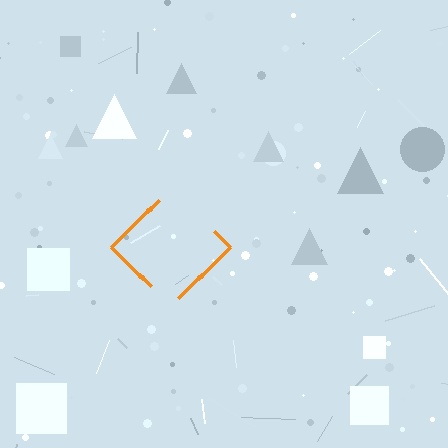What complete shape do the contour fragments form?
The contour fragments form a diamond.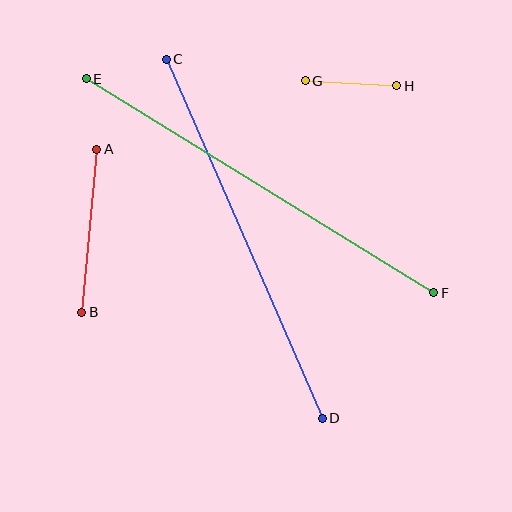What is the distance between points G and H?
The distance is approximately 92 pixels.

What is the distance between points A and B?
The distance is approximately 163 pixels.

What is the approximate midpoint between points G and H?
The midpoint is at approximately (351, 83) pixels.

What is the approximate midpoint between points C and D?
The midpoint is at approximately (244, 239) pixels.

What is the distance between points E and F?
The distance is approximately 408 pixels.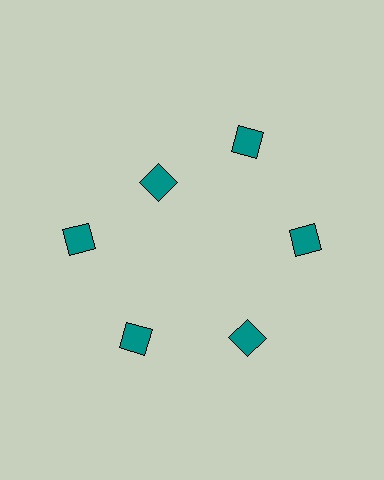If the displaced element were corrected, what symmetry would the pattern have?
It would have 6-fold rotational symmetry — the pattern would map onto itself every 60 degrees.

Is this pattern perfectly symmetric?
No. The 6 teal diamonds are arranged in a ring, but one element near the 11 o'clock position is pulled inward toward the center, breaking the 6-fold rotational symmetry.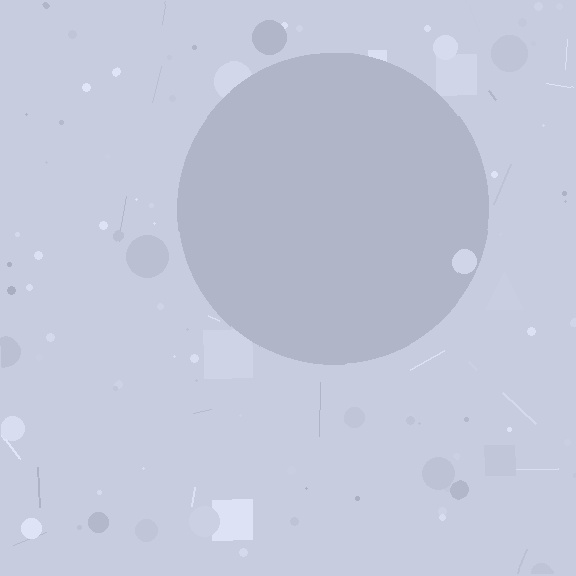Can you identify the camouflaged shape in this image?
The camouflaged shape is a circle.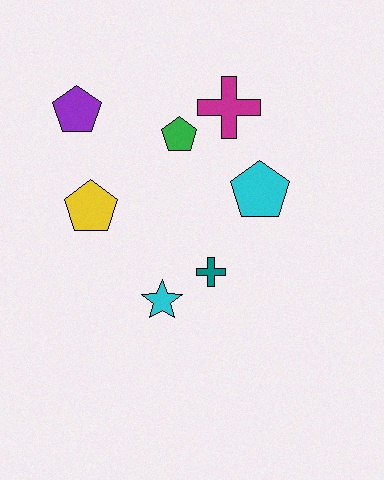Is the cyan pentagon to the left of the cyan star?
No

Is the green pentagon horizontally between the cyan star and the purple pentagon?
No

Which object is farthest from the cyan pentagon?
The purple pentagon is farthest from the cyan pentagon.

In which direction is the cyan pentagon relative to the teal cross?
The cyan pentagon is above the teal cross.